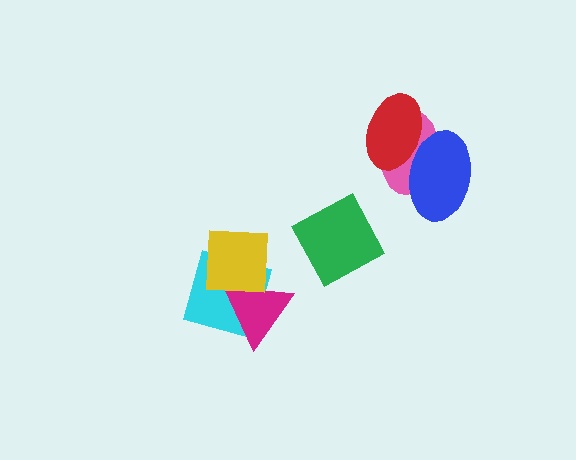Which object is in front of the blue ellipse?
The red ellipse is in front of the blue ellipse.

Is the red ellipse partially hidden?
No, no other shape covers it.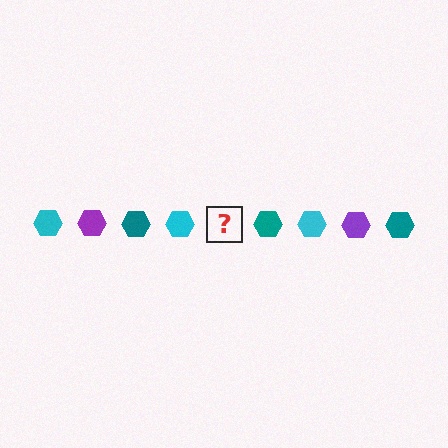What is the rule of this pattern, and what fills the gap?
The rule is that the pattern cycles through cyan, purple, teal hexagons. The gap should be filled with a purple hexagon.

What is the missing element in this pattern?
The missing element is a purple hexagon.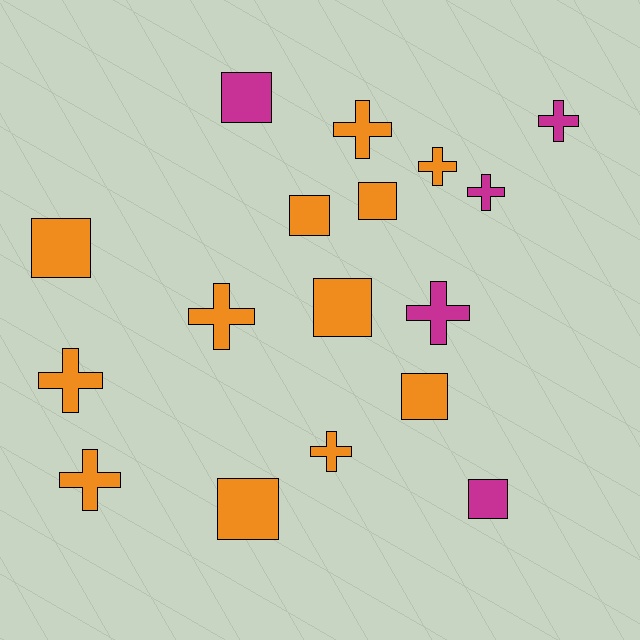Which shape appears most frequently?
Cross, with 9 objects.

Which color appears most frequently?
Orange, with 12 objects.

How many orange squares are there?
There are 6 orange squares.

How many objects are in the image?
There are 17 objects.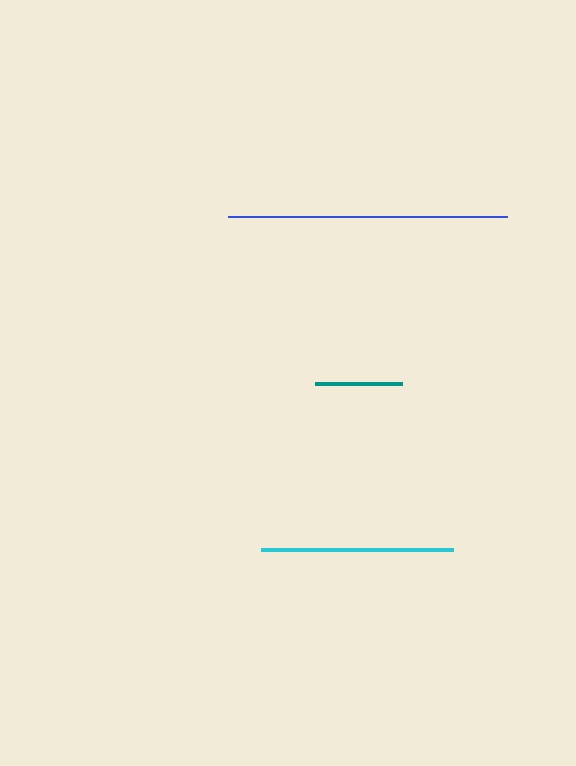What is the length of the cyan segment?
The cyan segment is approximately 193 pixels long.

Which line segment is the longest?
The blue line is the longest at approximately 279 pixels.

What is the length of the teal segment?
The teal segment is approximately 87 pixels long.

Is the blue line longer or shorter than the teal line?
The blue line is longer than the teal line.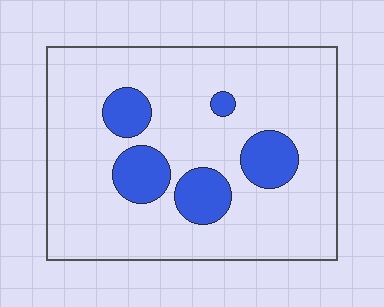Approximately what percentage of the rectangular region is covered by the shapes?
Approximately 15%.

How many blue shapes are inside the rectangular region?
5.